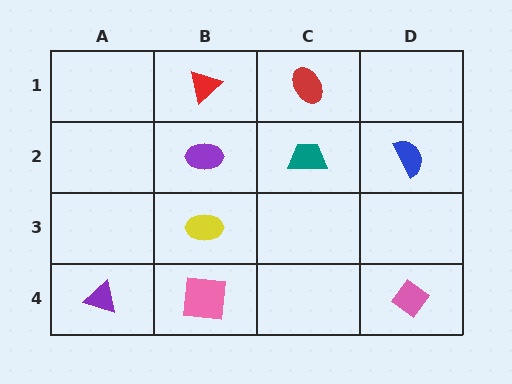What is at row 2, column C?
A teal trapezoid.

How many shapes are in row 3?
1 shape.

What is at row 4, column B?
A pink square.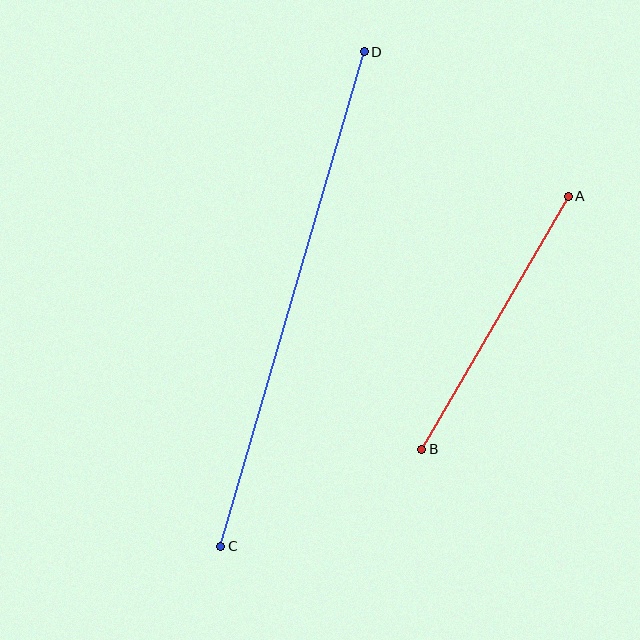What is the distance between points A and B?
The distance is approximately 292 pixels.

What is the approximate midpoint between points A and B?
The midpoint is at approximately (495, 323) pixels.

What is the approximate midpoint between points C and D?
The midpoint is at approximately (292, 299) pixels.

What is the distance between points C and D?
The distance is approximately 515 pixels.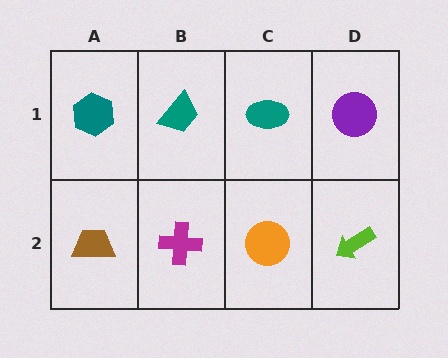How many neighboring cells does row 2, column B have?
3.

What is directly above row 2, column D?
A purple circle.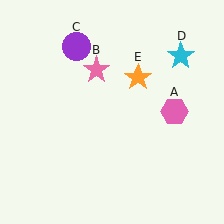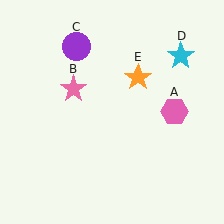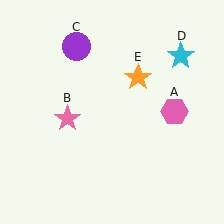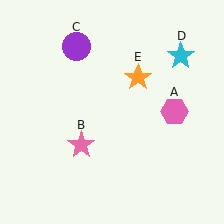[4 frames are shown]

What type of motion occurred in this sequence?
The pink star (object B) rotated counterclockwise around the center of the scene.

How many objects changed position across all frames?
1 object changed position: pink star (object B).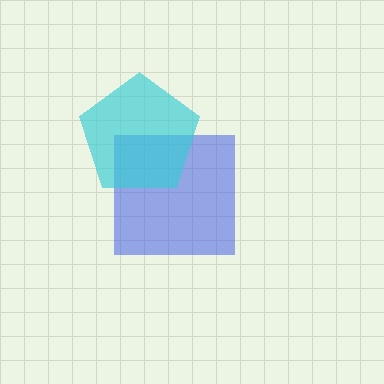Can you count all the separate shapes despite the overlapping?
Yes, there are 2 separate shapes.